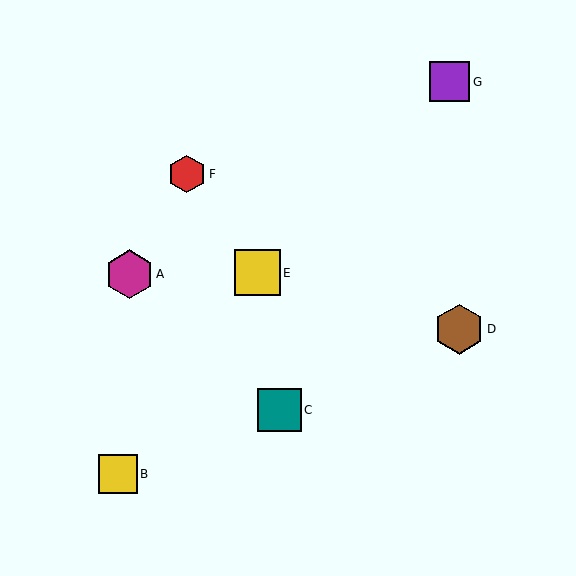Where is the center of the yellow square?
The center of the yellow square is at (257, 273).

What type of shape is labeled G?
Shape G is a purple square.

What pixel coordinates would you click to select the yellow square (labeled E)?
Click at (257, 273) to select the yellow square E.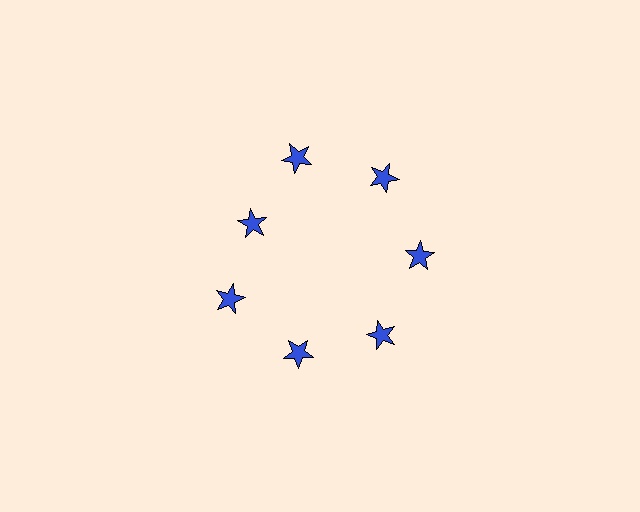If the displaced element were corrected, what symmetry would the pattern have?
It would have 7-fold rotational symmetry — the pattern would map onto itself every 51 degrees.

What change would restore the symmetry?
The symmetry would be restored by moving it outward, back onto the ring so that all 7 stars sit at equal angles and equal distance from the center.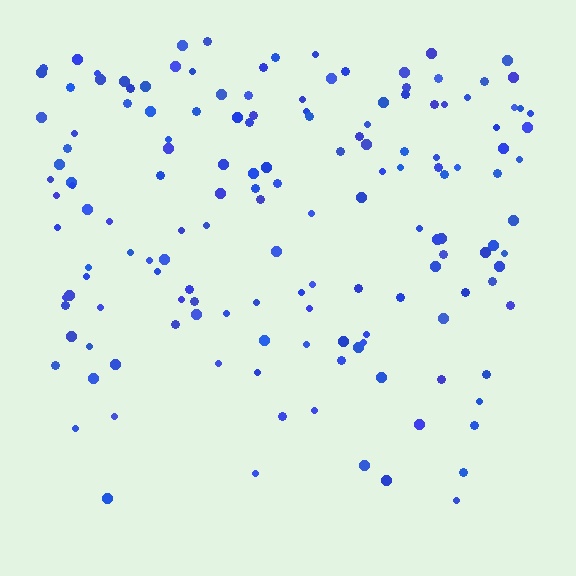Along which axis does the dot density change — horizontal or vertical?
Vertical.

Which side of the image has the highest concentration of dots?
The top.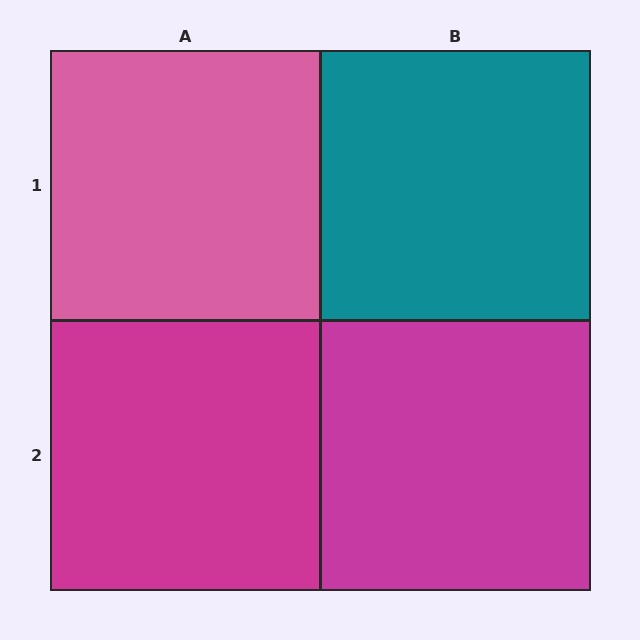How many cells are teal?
1 cell is teal.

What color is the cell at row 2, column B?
Magenta.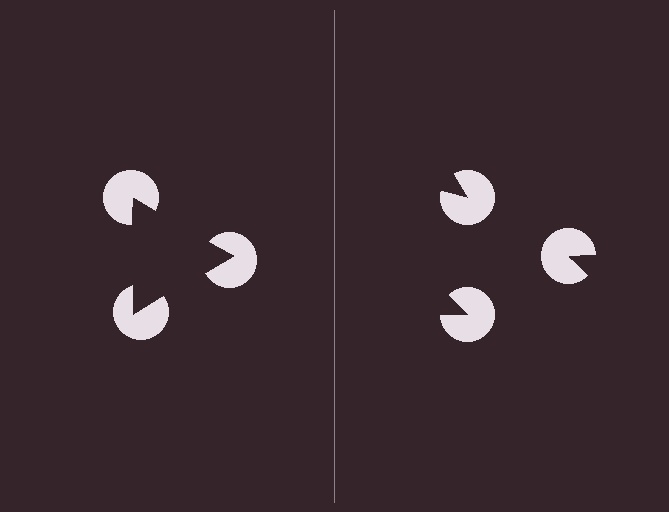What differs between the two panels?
The pac-man discs are positioned identically on both sides; only the wedge orientations differ. On the left they align to a triangle; on the right they are misaligned.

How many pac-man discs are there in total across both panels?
6 — 3 on each side.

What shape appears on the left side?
An illusory triangle.